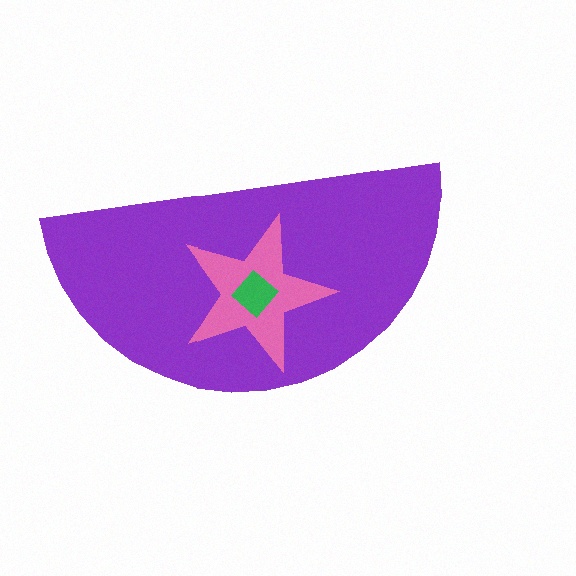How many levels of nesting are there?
3.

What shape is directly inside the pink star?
The green diamond.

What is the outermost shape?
The purple semicircle.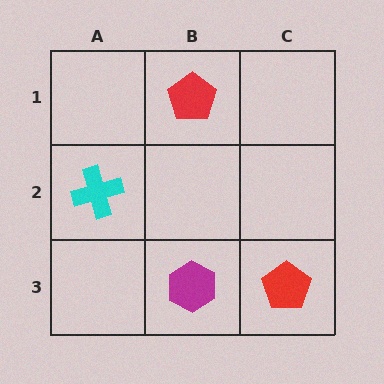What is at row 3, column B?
A magenta hexagon.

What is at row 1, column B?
A red pentagon.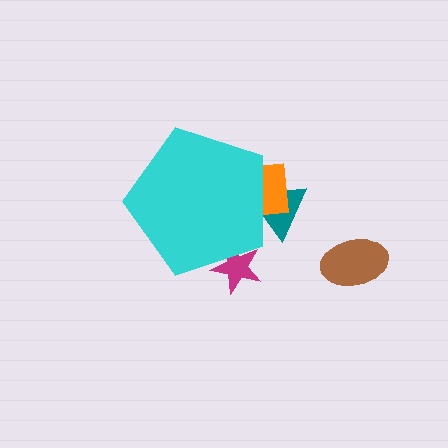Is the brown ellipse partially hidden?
No, the brown ellipse is fully visible.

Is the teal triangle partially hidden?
Yes, the teal triangle is partially hidden behind the cyan pentagon.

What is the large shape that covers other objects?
A cyan pentagon.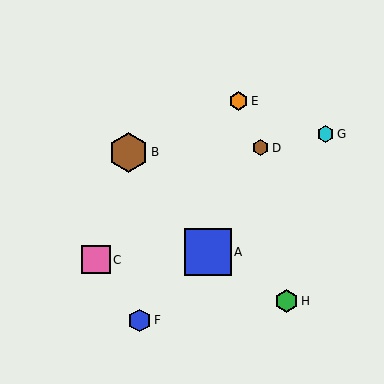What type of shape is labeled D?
Shape D is a brown hexagon.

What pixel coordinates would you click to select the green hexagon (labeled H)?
Click at (286, 301) to select the green hexagon H.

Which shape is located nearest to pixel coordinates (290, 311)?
The green hexagon (labeled H) at (286, 301) is nearest to that location.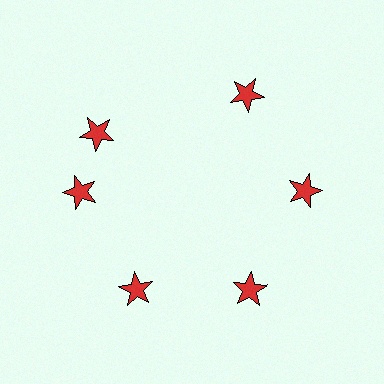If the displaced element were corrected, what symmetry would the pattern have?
It would have 6-fold rotational symmetry — the pattern would map onto itself every 60 degrees.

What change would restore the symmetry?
The symmetry would be restored by rotating it back into even spacing with its neighbors so that all 6 stars sit at equal angles and equal distance from the center.